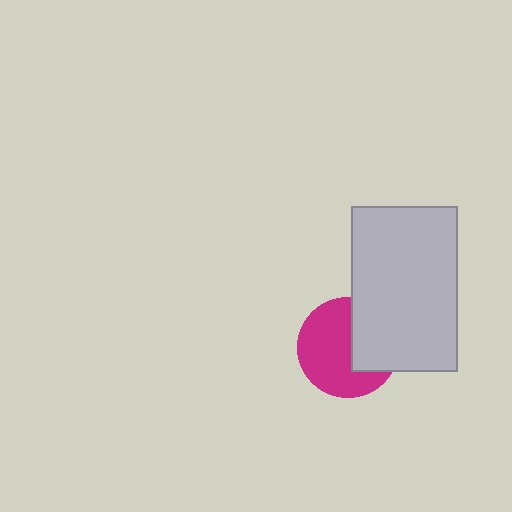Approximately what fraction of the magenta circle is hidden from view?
Roughly 36% of the magenta circle is hidden behind the light gray rectangle.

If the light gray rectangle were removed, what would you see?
You would see the complete magenta circle.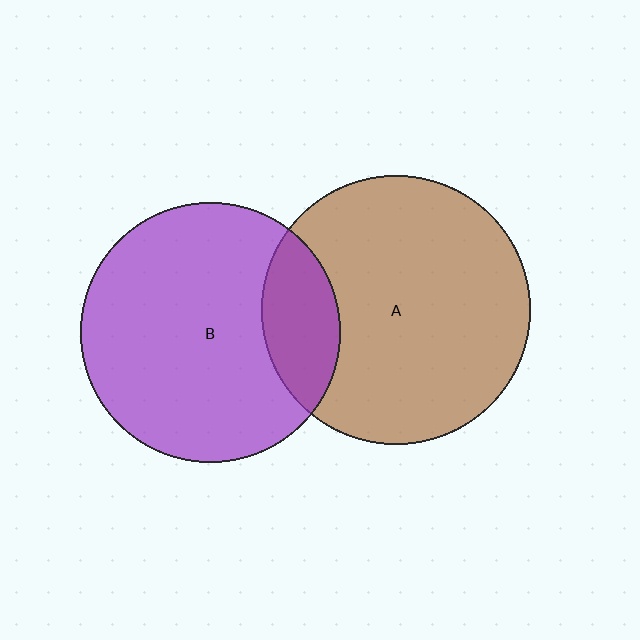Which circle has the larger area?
Circle A (brown).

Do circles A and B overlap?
Yes.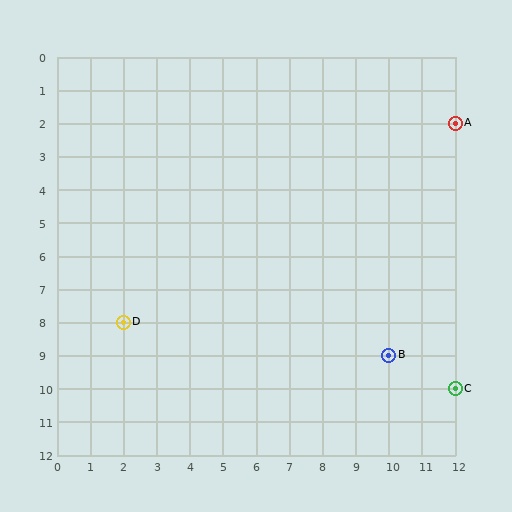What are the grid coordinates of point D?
Point D is at grid coordinates (2, 8).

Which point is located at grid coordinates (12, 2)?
Point A is at (12, 2).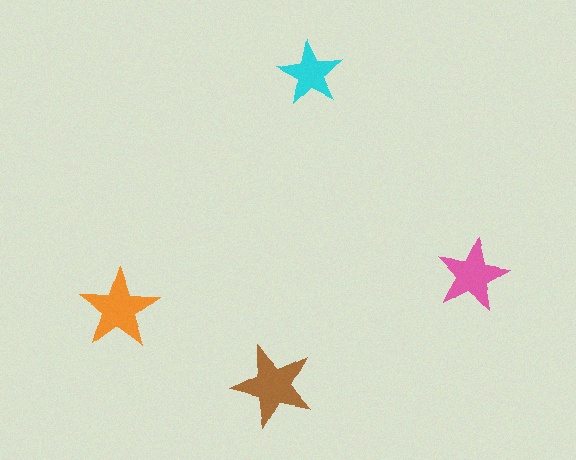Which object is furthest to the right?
The pink star is rightmost.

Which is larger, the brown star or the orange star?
The brown one.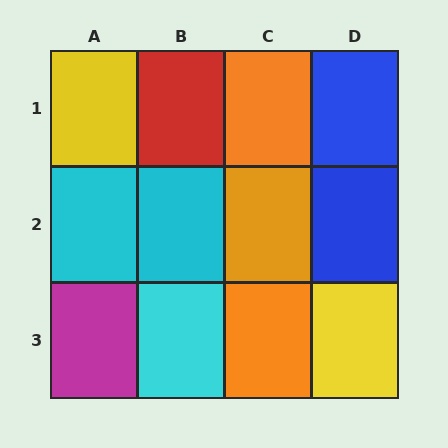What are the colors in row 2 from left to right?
Cyan, cyan, orange, blue.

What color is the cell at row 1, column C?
Orange.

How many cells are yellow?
2 cells are yellow.